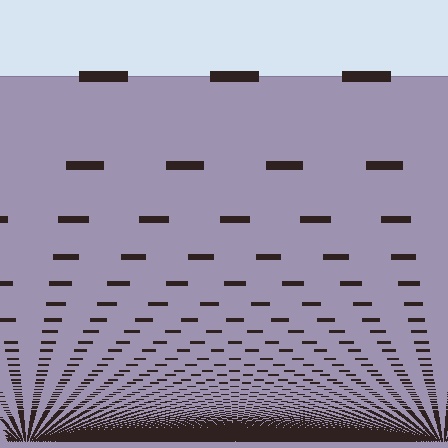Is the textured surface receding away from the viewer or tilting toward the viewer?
The surface appears to tilt toward the viewer. Texture elements get larger and sparser toward the top.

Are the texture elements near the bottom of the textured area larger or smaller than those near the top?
Smaller. The gradient is inverted — elements near the bottom are smaller and denser.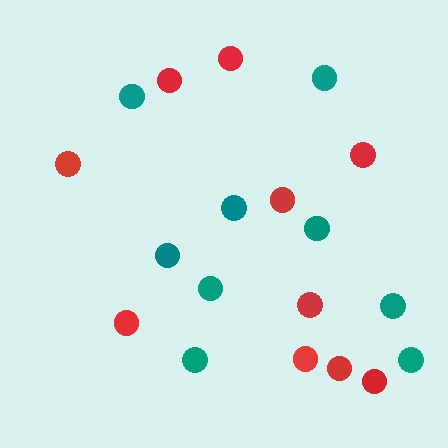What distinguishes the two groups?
There are 2 groups: one group of teal circles (9) and one group of red circles (10).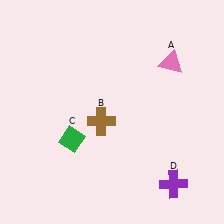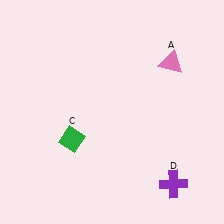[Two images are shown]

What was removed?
The brown cross (B) was removed in Image 2.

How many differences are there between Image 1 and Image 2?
There is 1 difference between the two images.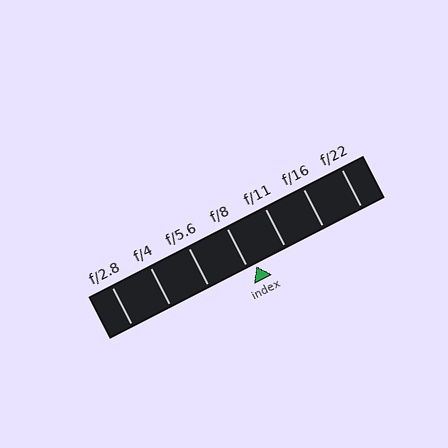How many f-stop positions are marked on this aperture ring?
There are 7 f-stop positions marked.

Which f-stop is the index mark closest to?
The index mark is closest to f/8.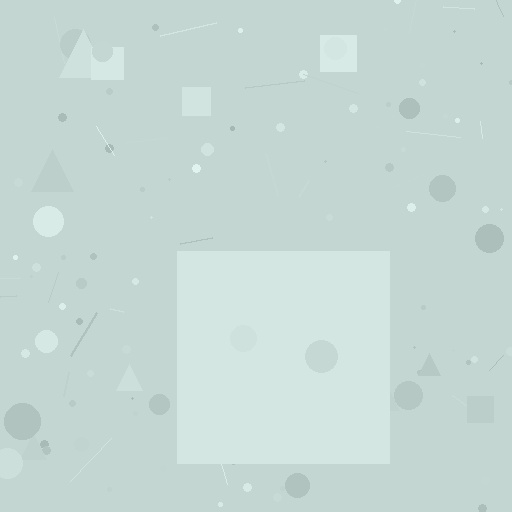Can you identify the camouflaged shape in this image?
The camouflaged shape is a square.